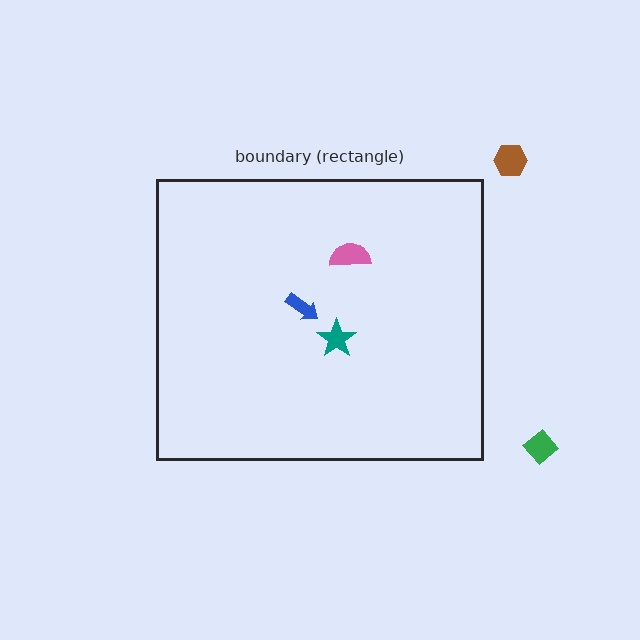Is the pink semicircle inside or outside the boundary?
Inside.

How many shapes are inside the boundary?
3 inside, 2 outside.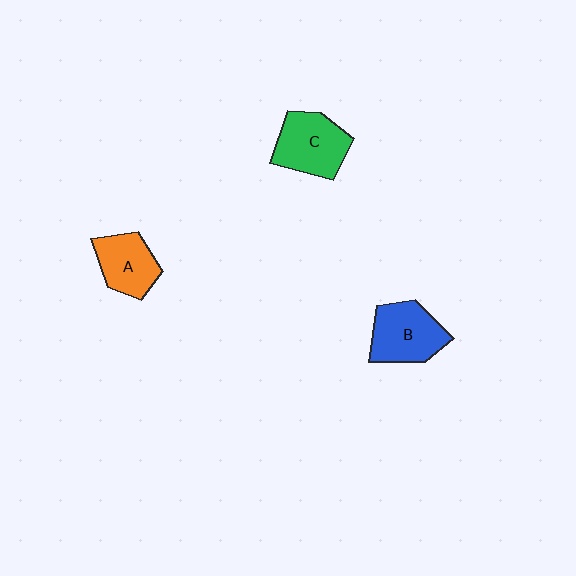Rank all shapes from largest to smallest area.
From largest to smallest: C (green), B (blue), A (orange).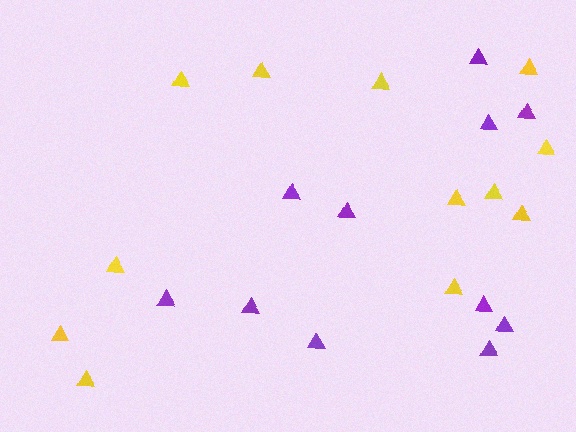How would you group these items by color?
There are 2 groups: one group of yellow triangles (12) and one group of purple triangles (11).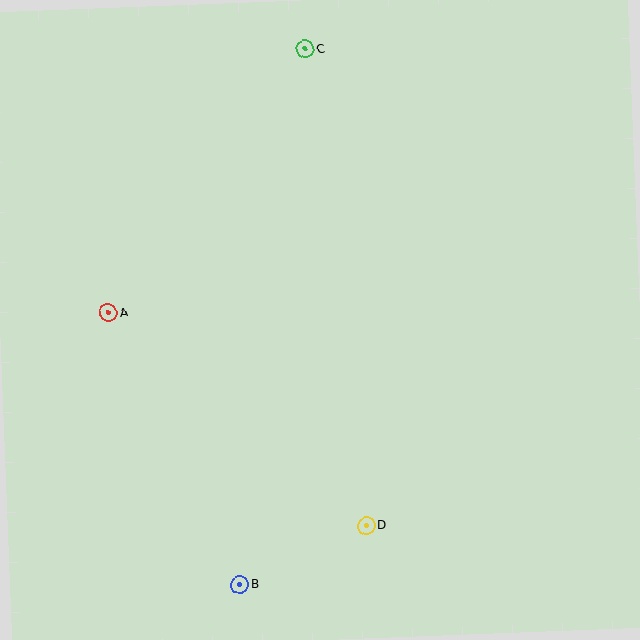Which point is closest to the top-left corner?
Point C is closest to the top-left corner.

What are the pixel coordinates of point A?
Point A is at (109, 313).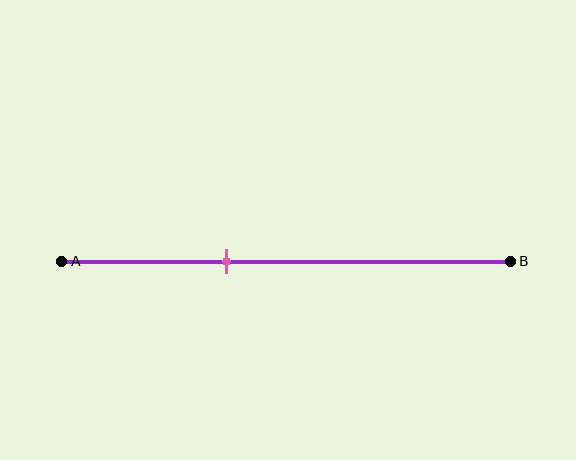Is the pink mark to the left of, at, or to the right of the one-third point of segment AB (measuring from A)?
The pink mark is to the right of the one-third point of segment AB.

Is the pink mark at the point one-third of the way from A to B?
No, the mark is at about 35% from A, not at the 33% one-third point.